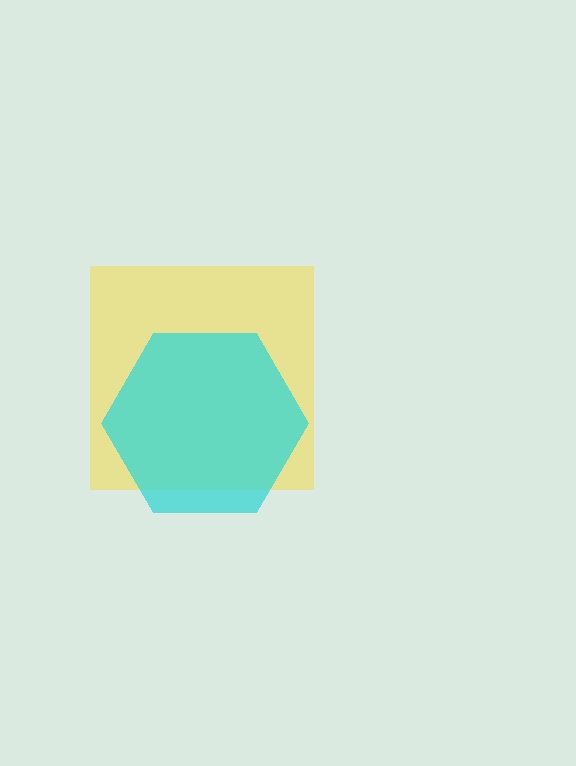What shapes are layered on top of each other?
The layered shapes are: a yellow square, a cyan hexagon.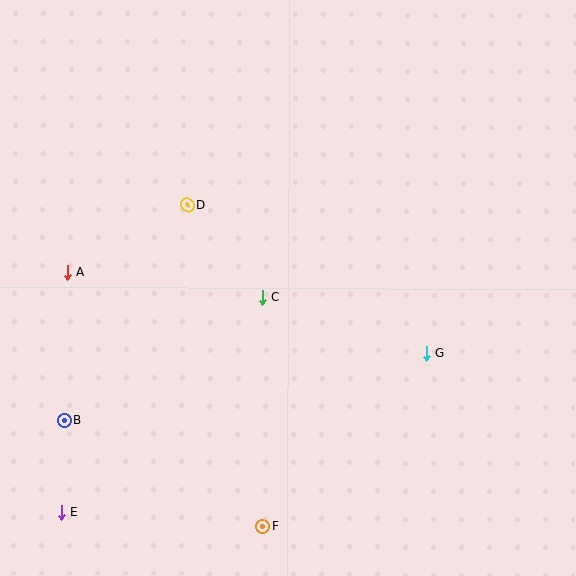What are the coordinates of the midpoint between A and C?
The midpoint between A and C is at (165, 285).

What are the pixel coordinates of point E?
Point E is at (61, 512).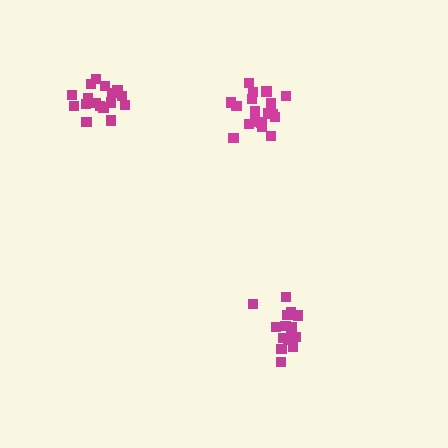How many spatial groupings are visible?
There are 3 spatial groupings.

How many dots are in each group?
Group 1: 18 dots, Group 2: 17 dots, Group 3: 15 dots (50 total).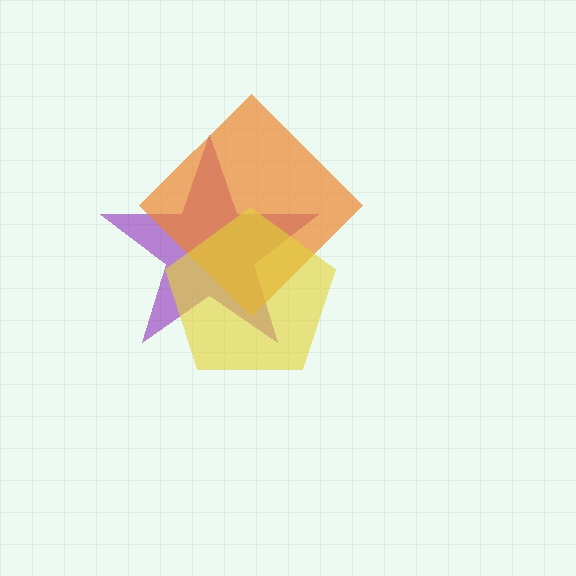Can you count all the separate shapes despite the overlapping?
Yes, there are 3 separate shapes.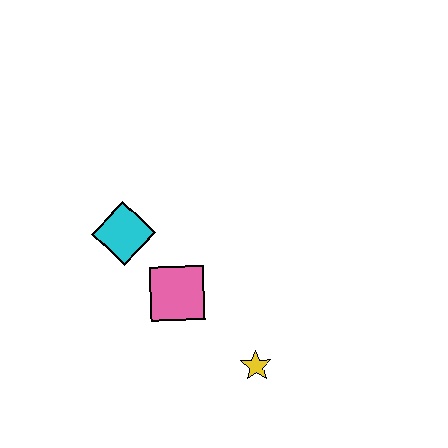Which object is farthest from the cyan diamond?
The yellow star is farthest from the cyan diamond.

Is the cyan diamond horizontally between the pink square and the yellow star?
No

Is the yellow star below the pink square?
Yes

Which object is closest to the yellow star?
The pink square is closest to the yellow star.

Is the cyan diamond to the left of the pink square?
Yes